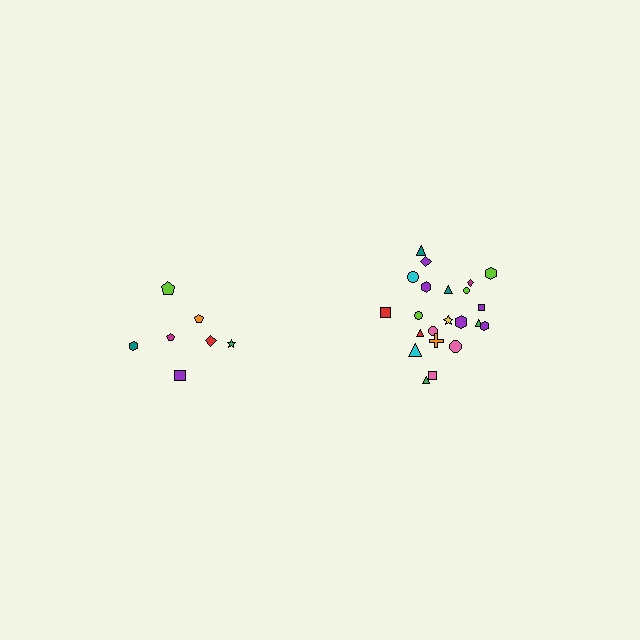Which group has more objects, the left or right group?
The right group.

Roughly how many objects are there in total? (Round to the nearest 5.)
Roughly 30 objects in total.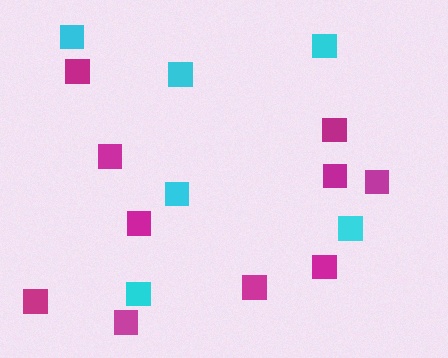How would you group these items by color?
There are 2 groups: one group of cyan squares (6) and one group of magenta squares (10).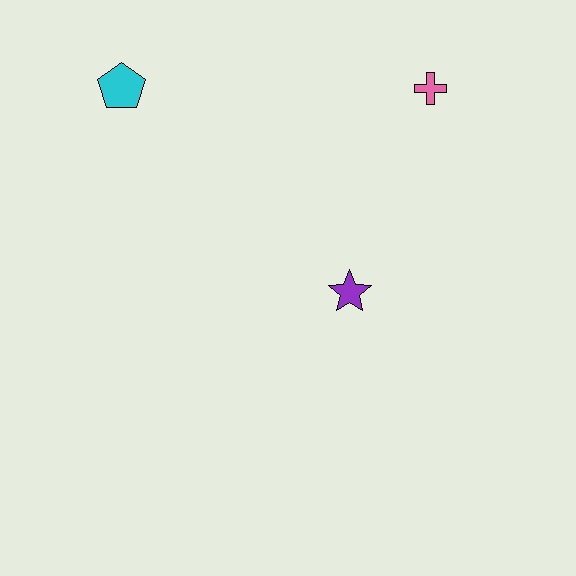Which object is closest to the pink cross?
The purple star is closest to the pink cross.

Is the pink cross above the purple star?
Yes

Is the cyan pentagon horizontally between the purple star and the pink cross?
No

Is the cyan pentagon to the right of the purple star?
No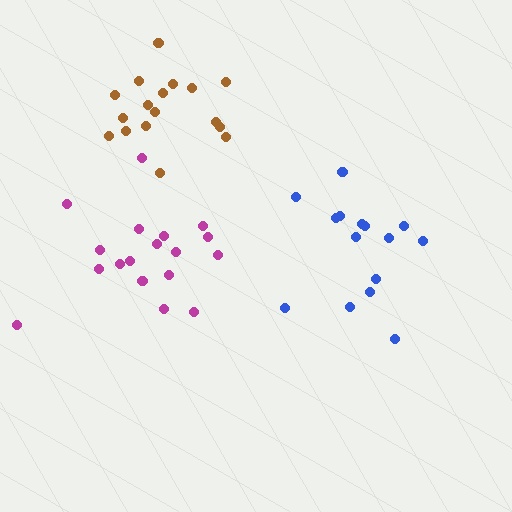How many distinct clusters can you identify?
There are 3 distinct clusters.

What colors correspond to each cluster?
The clusters are colored: blue, magenta, brown.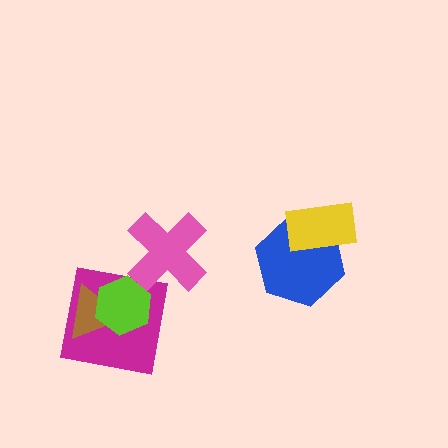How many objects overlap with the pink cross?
0 objects overlap with the pink cross.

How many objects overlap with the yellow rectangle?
1 object overlaps with the yellow rectangle.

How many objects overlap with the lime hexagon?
2 objects overlap with the lime hexagon.